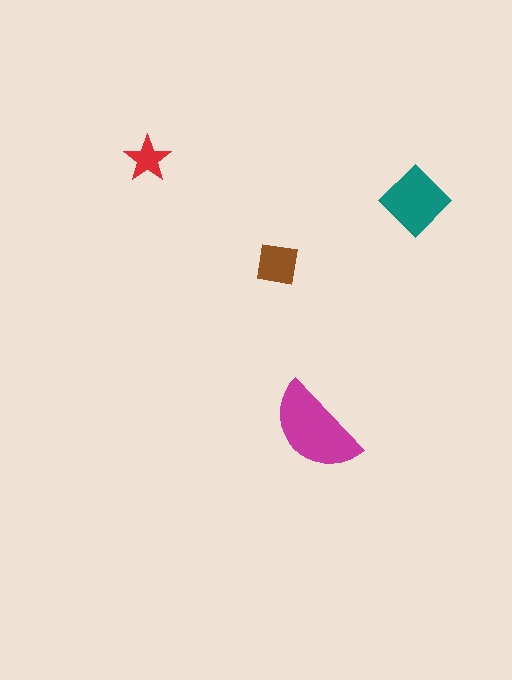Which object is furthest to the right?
The teal diamond is rightmost.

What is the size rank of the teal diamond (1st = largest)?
2nd.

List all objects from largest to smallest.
The magenta semicircle, the teal diamond, the brown square, the red star.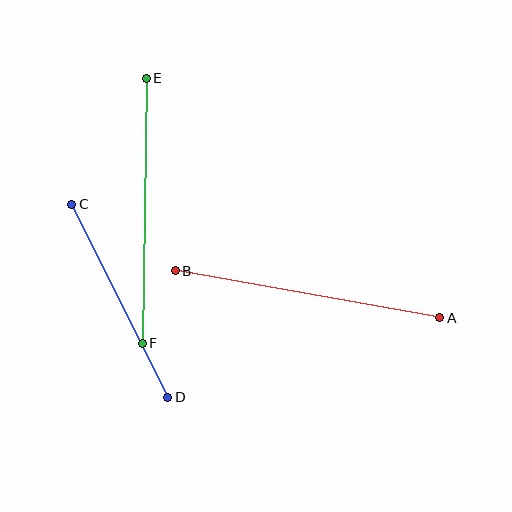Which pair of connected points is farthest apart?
Points A and B are farthest apart.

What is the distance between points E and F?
The distance is approximately 265 pixels.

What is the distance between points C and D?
The distance is approximately 216 pixels.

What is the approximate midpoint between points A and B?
The midpoint is at approximately (308, 294) pixels.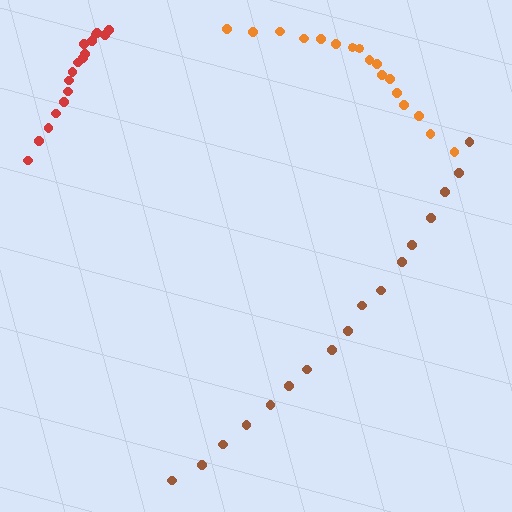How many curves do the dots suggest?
There are 3 distinct paths.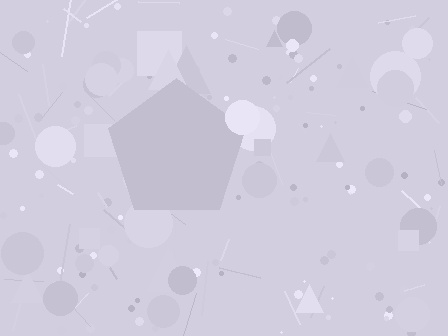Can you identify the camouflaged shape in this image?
The camouflaged shape is a pentagon.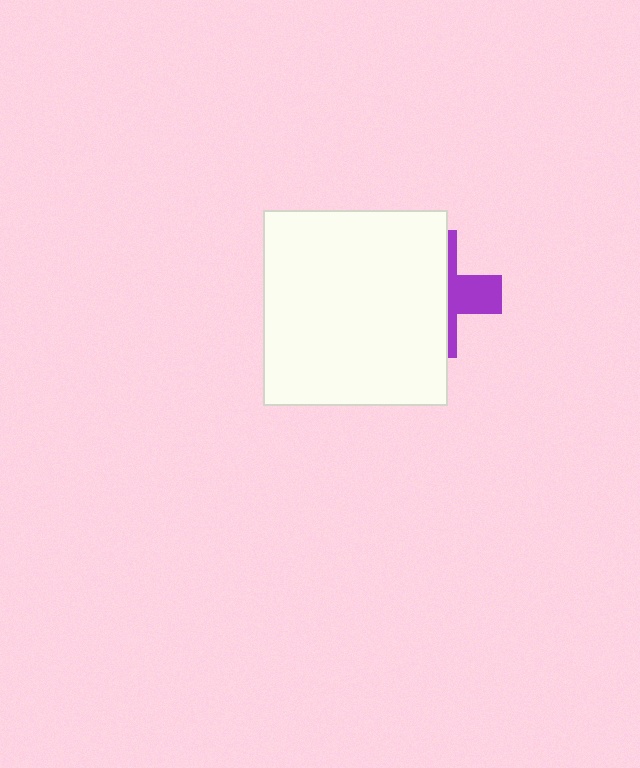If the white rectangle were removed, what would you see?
You would see the complete purple cross.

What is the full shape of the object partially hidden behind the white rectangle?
The partially hidden object is a purple cross.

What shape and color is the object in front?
The object in front is a white rectangle.